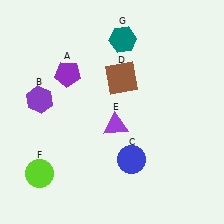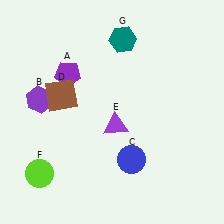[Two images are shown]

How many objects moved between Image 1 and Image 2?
1 object moved between the two images.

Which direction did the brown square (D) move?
The brown square (D) moved left.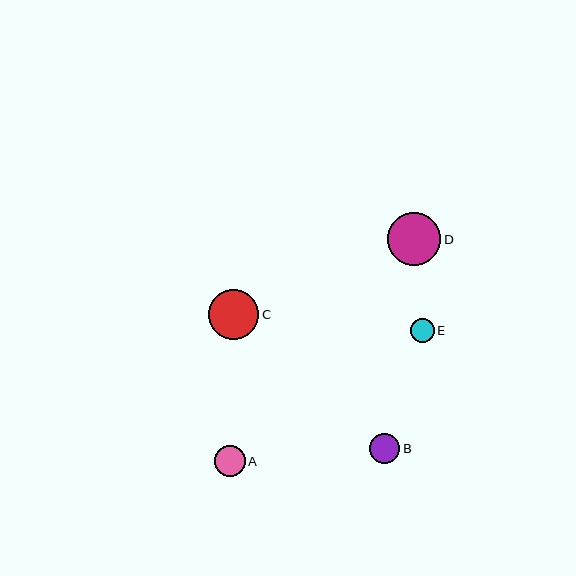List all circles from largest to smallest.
From largest to smallest: D, C, A, B, E.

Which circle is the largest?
Circle D is the largest with a size of approximately 53 pixels.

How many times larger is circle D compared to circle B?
Circle D is approximately 1.8 times the size of circle B.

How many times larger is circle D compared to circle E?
Circle D is approximately 2.2 times the size of circle E.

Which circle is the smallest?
Circle E is the smallest with a size of approximately 24 pixels.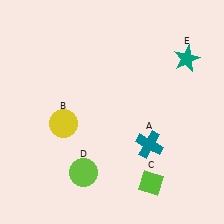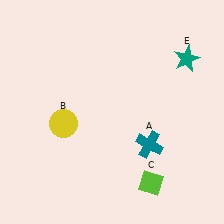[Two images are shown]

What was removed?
The lime circle (D) was removed in Image 2.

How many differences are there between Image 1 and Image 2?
There is 1 difference between the two images.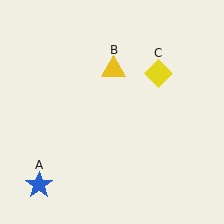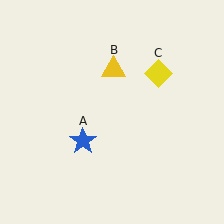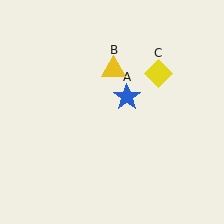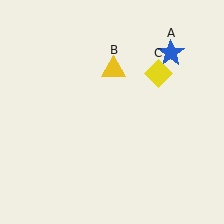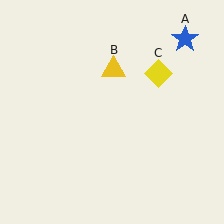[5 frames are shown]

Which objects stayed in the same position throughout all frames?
Yellow triangle (object B) and yellow diamond (object C) remained stationary.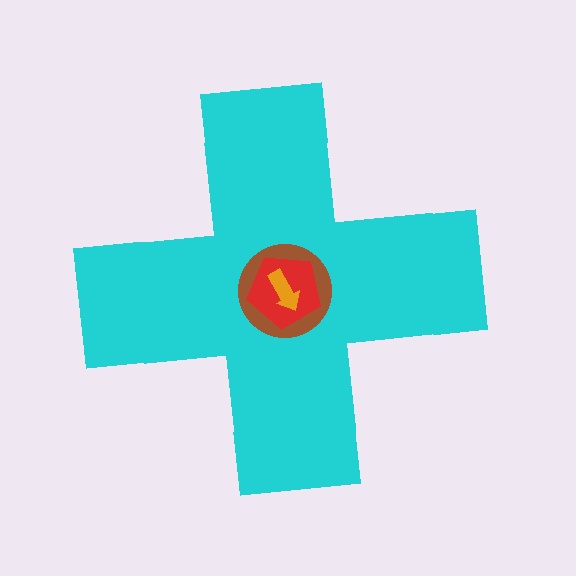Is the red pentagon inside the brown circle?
Yes.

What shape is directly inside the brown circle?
The red pentagon.